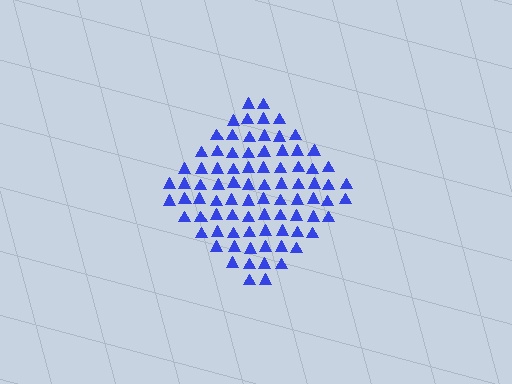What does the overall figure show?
The overall figure shows a diamond.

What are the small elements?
The small elements are triangles.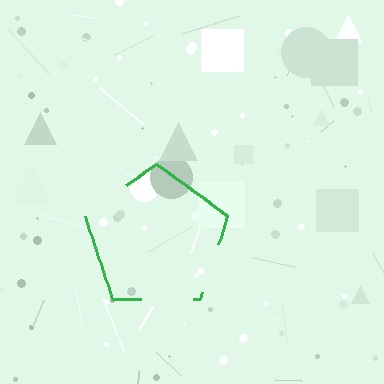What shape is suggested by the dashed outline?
The dashed outline suggests a pentagon.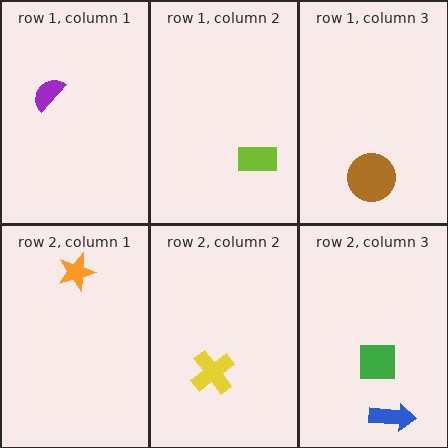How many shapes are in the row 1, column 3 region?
1.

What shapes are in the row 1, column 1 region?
The purple semicircle.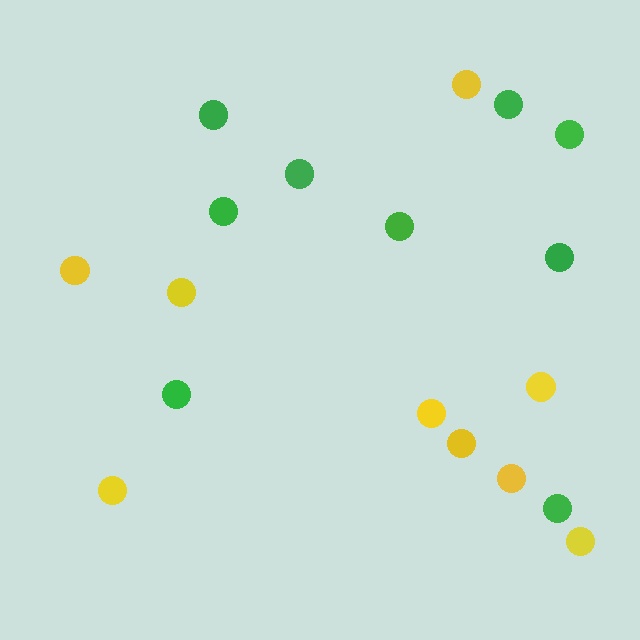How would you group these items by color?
There are 2 groups: one group of yellow circles (9) and one group of green circles (9).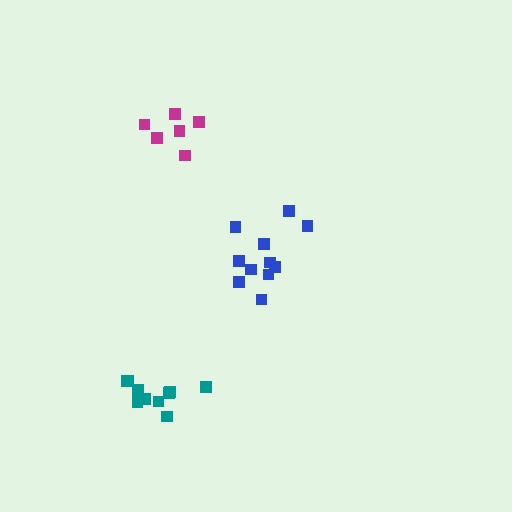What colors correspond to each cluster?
The clusters are colored: magenta, blue, teal.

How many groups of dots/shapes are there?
There are 3 groups.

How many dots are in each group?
Group 1: 7 dots, Group 2: 11 dots, Group 3: 11 dots (29 total).